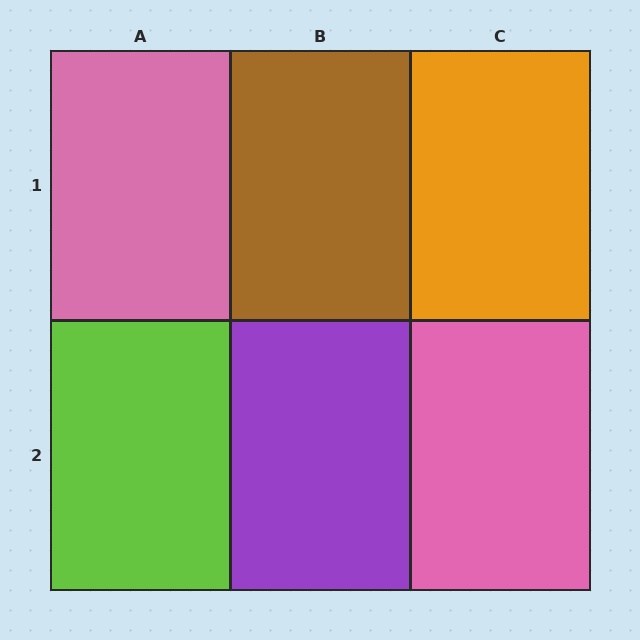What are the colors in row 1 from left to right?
Pink, brown, orange.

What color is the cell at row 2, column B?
Purple.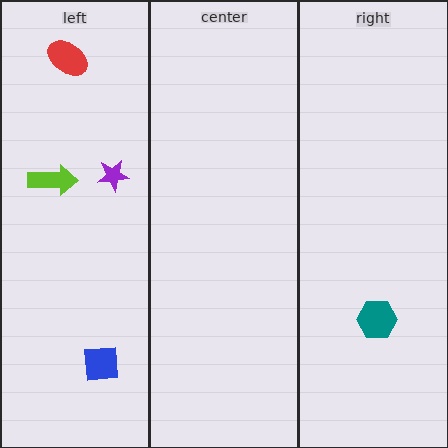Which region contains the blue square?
The left region.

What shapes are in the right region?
The teal hexagon.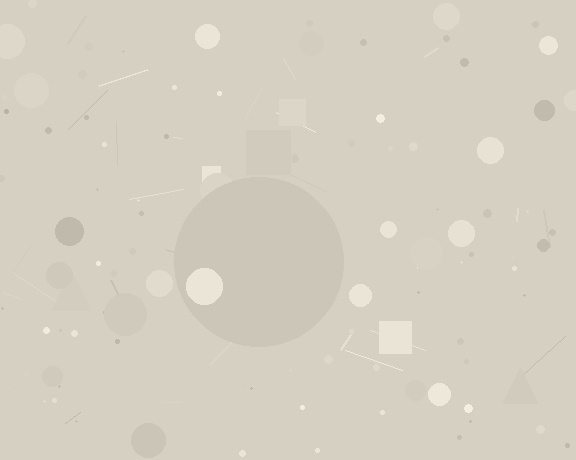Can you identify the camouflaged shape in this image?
The camouflaged shape is a circle.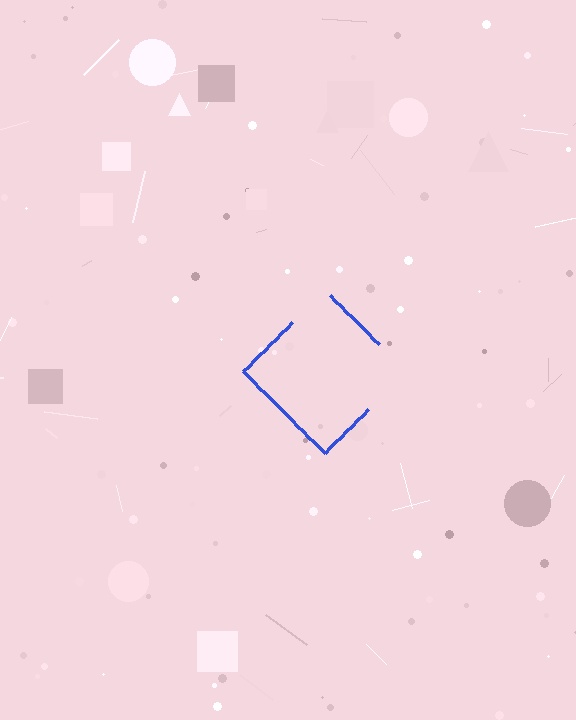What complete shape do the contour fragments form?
The contour fragments form a diamond.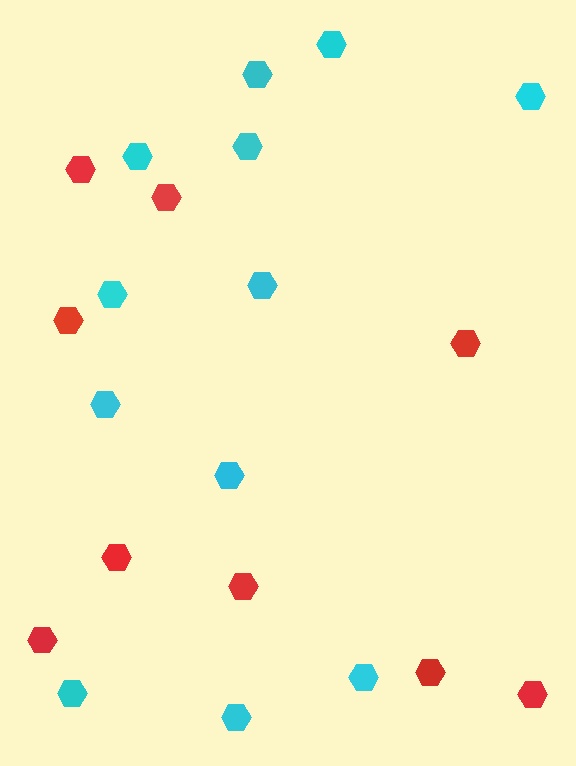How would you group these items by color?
There are 2 groups: one group of red hexagons (9) and one group of cyan hexagons (12).